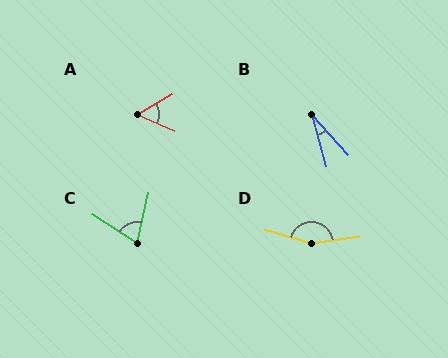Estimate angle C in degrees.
Approximately 69 degrees.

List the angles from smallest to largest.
B (27°), A (53°), C (69°), D (154°).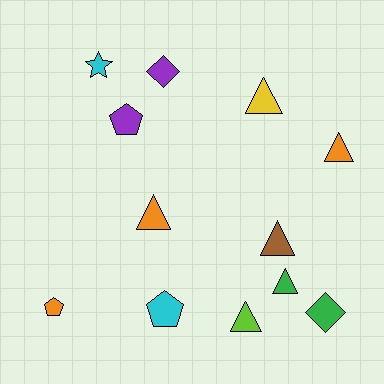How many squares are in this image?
There are no squares.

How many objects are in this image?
There are 12 objects.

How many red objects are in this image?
There are no red objects.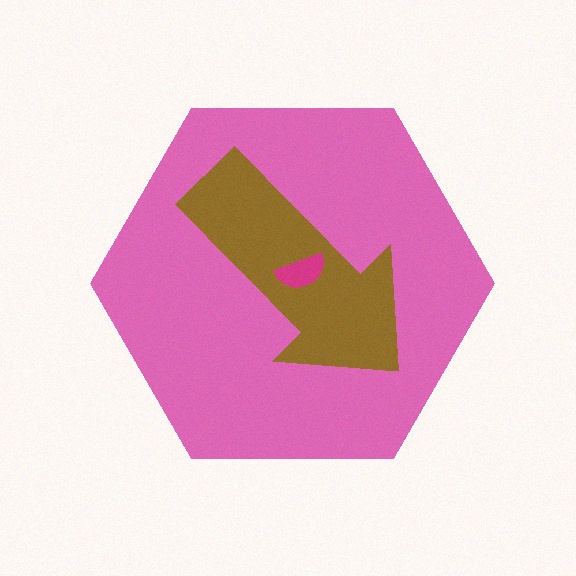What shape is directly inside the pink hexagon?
The brown arrow.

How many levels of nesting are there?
3.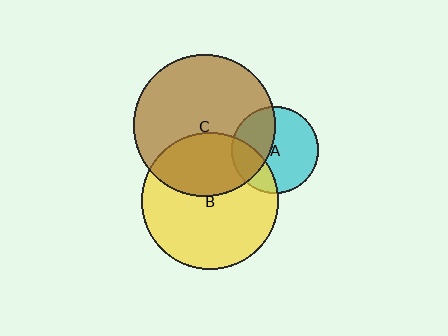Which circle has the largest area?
Circle C (brown).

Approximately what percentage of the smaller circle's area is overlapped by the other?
Approximately 40%.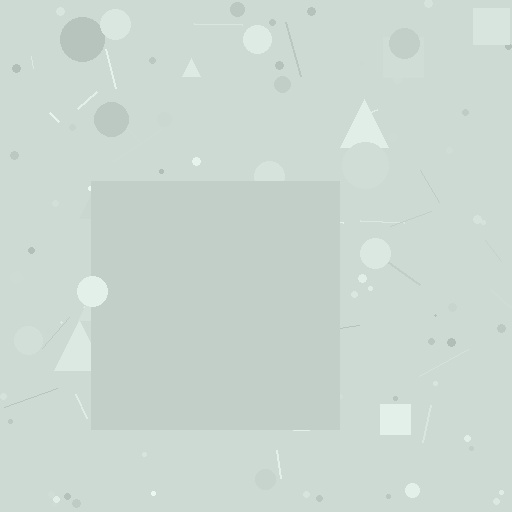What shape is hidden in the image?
A square is hidden in the image.